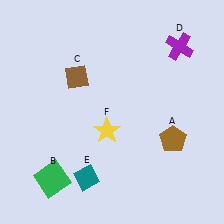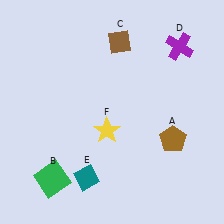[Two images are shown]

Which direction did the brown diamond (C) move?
The brown diamond (C) moved right.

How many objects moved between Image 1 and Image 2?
1 object moved between the two images.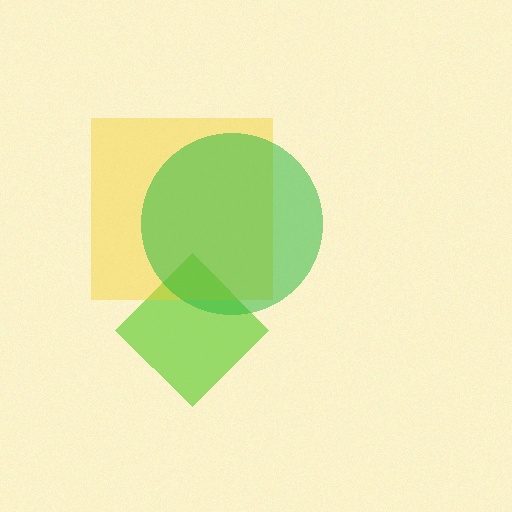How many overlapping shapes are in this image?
There are 3 overlapping shapes in the image.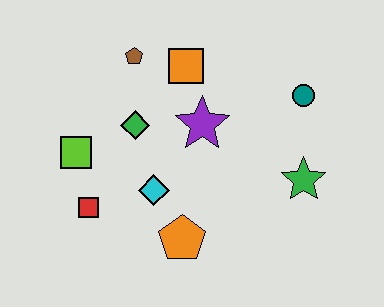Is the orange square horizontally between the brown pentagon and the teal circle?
Yes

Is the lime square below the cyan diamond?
No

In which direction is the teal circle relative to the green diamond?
The teal circle is to the right of the green diamond.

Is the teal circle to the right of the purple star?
Yes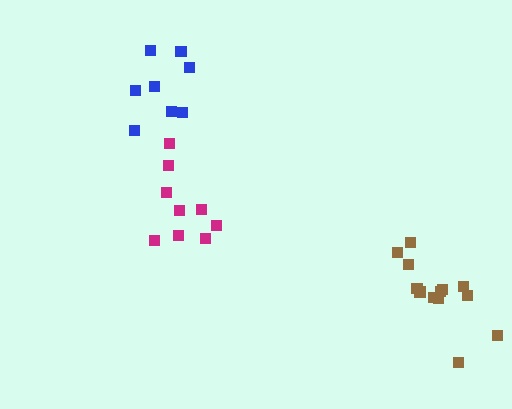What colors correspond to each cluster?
The clusters are colored: magenta, brown, blue.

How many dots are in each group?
Group 1: 9 dots, Group 2: 13 dots, Group 3: 8 dots (30 total).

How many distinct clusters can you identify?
There are 3 distinct clusters.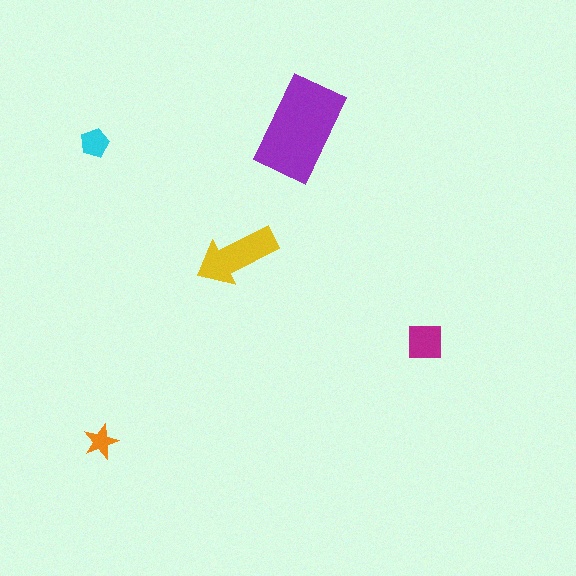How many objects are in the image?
There are 5 objects in the image.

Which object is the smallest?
The orange star.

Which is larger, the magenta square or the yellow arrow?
The yellow arrow.